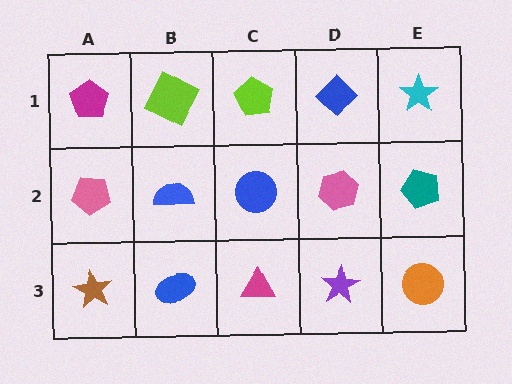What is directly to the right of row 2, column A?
A blue semicircle.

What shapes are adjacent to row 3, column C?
A blue circle (row 2, column C), a blue ellipse (row 3, column B), a purple star (row 3, column D).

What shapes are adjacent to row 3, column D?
A pink hexagon (row 2, column D), a magenta triangle (row 3, column C), an orange circle (row 3, column E).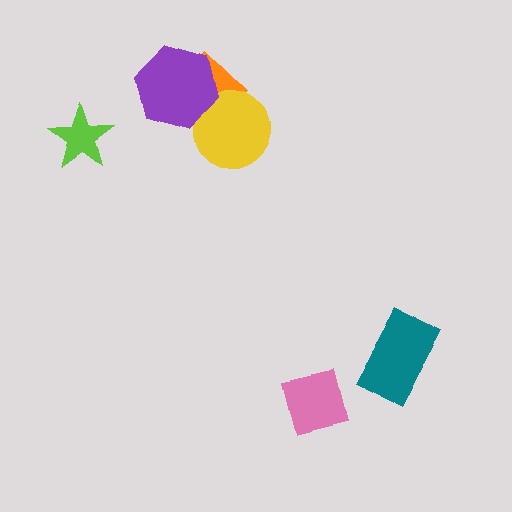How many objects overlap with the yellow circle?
2 objects overlap with the yellow circle.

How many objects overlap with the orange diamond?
2 objects overlap with the orange diamond.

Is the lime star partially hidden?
No, no other shape covers it.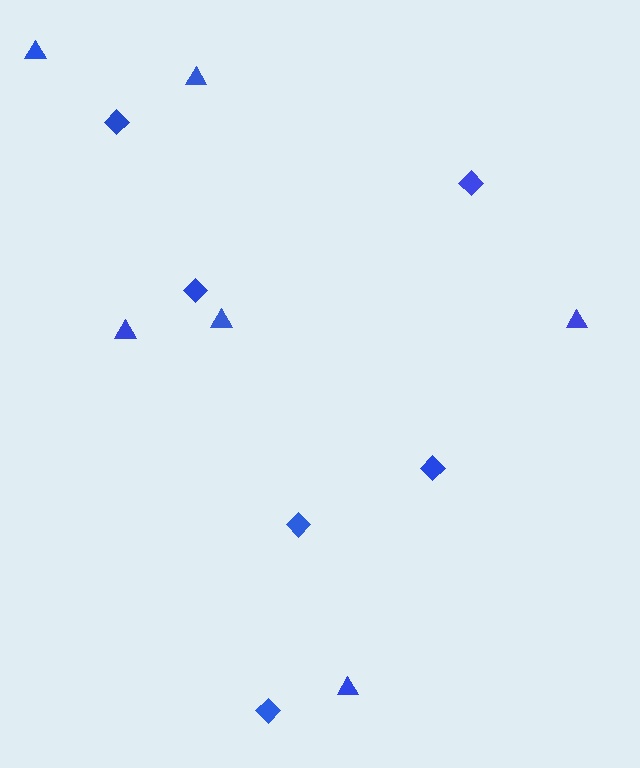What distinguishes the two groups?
There are 2 groups: one group of triangles (6) and one group of diamonds (6).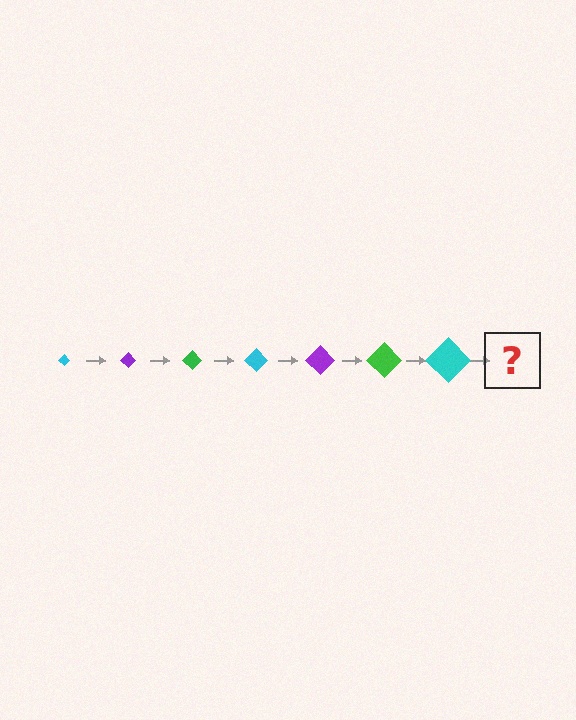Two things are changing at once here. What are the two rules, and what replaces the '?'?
The two rules are that the diamond grows larger each step and the color cycles through cyan, purple, and green. The '?' should be a purple diamond, larger than the previous one.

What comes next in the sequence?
The next element should be a purple diamond, larger than the previous one.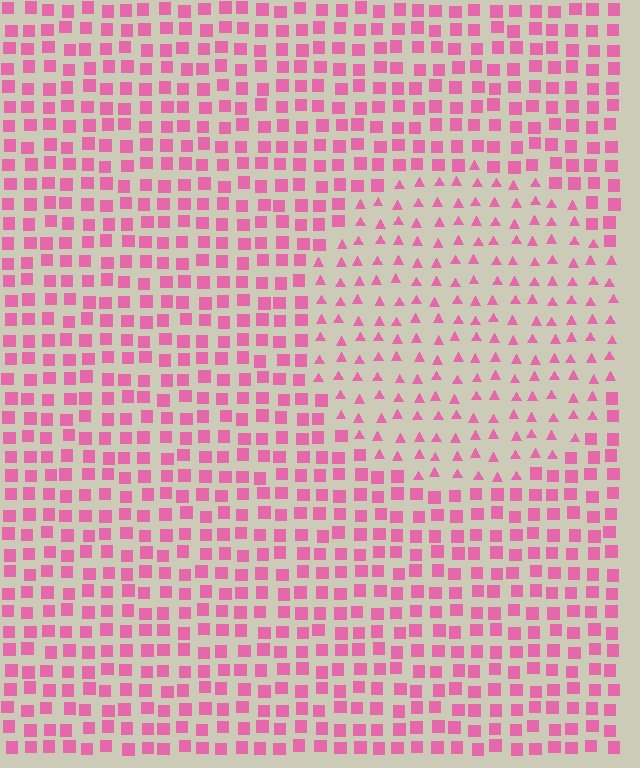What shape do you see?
I see a circle.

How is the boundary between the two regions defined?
The boundary is defined by a change in element shape: triangles inside vs. squares outside. All elements share the same color and spacing.